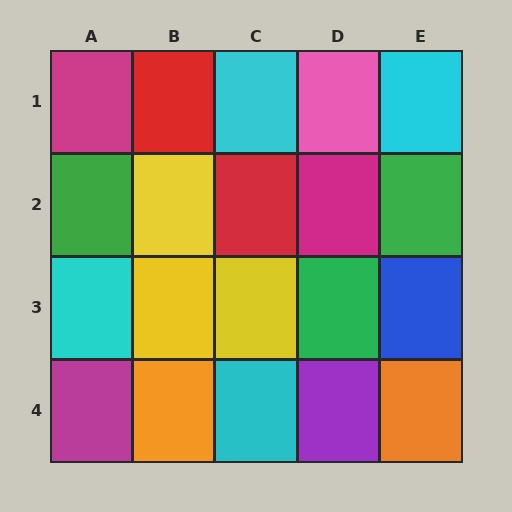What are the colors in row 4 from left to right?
Magenta, orange, cyan, purple, orange.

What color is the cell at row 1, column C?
Cyan.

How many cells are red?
2 cells are red.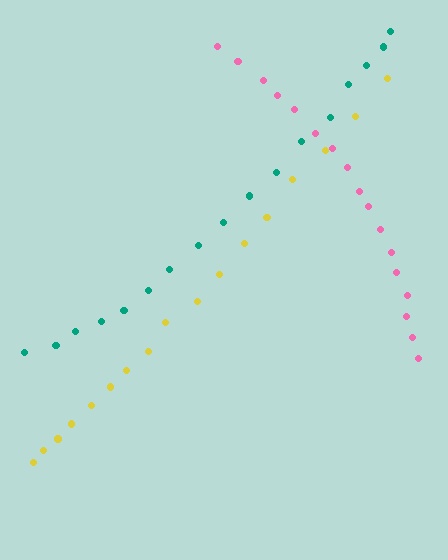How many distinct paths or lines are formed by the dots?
There are 3 distinct paths.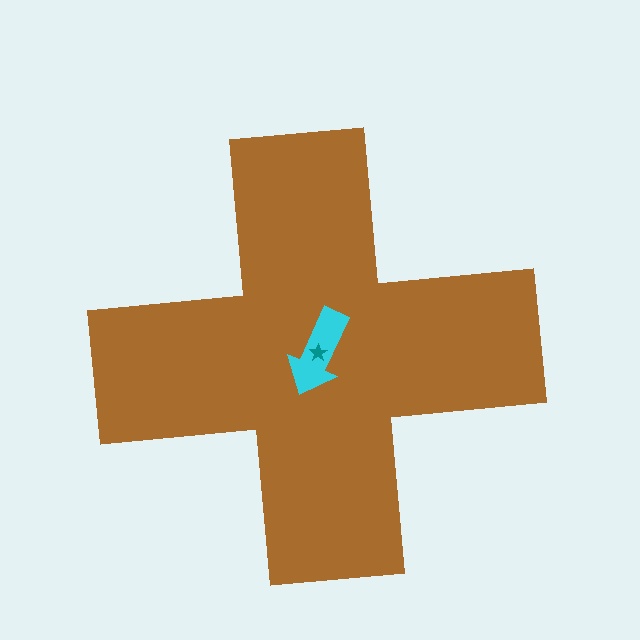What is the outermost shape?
The brown cross.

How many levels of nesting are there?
3.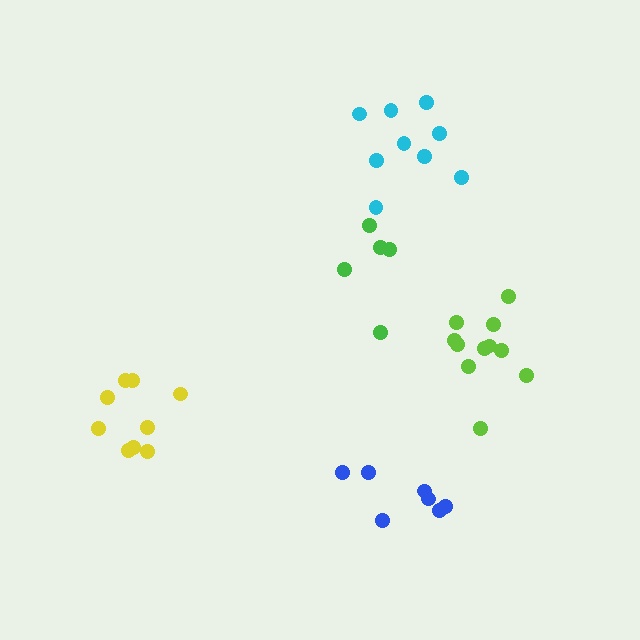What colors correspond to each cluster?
The clusters are colored: cyan, yellow, lime, green, blue.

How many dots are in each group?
Group 1: 9 dots, Group 2: 9 dots, Group 3: 11 dots, Group 4: 5 dots, Group 5: 7 dots (41 total).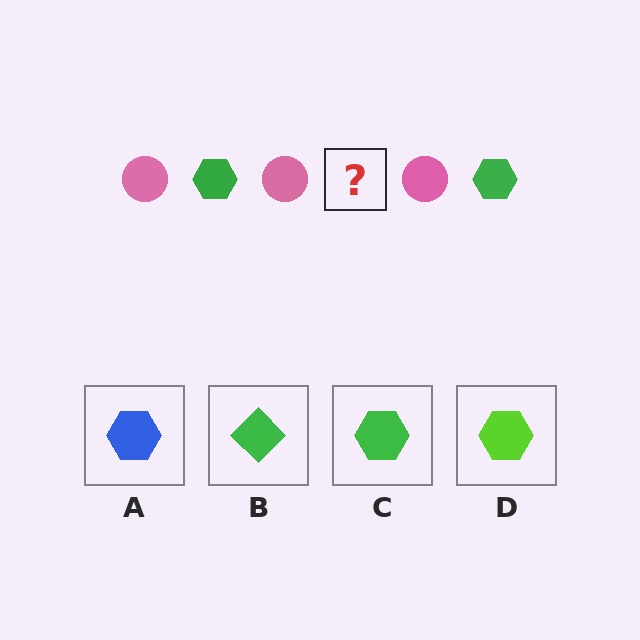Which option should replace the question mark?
Option C.